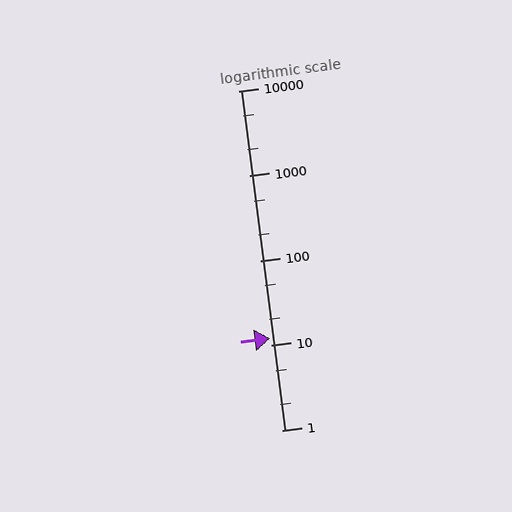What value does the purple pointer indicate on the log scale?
The pointer indicates approximately 12.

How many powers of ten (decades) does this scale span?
The scale spans 4 decades, from 1 to 10000.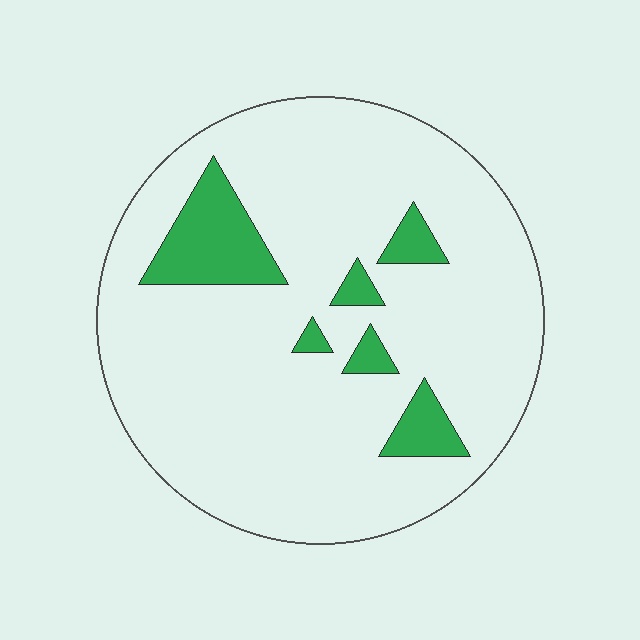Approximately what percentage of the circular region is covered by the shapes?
Approximately 10%.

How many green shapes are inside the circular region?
6.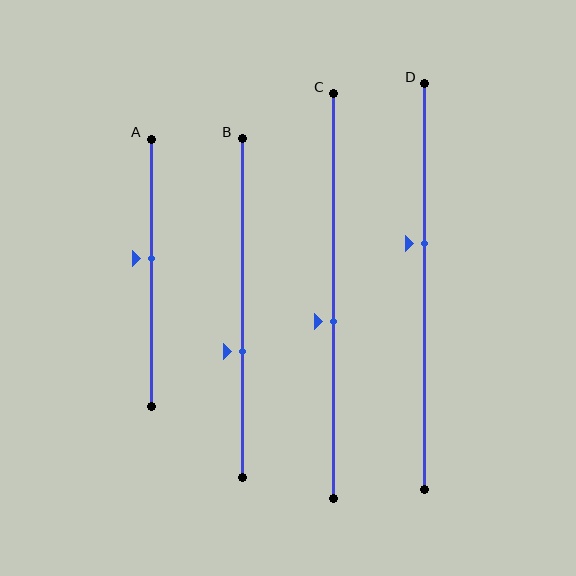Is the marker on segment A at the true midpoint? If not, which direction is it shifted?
No, the marker on segment A is shifted upward by about 5% of the segment length.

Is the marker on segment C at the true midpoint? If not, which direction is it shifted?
No, the marker on segment C is shifted downward by about 6% of the segment length.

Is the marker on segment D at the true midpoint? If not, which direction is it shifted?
No, the marker on segment D is shifted upward by about 11% of the segment length.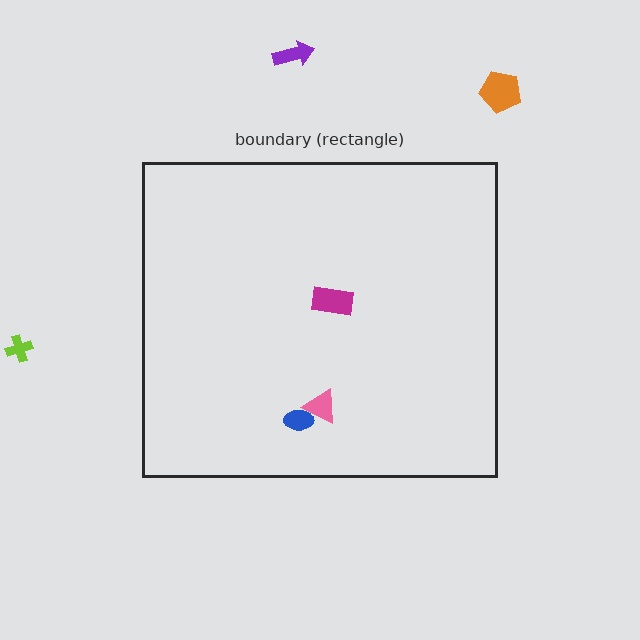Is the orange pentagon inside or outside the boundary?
Outside.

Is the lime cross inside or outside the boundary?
Outside.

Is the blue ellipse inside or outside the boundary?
Inside.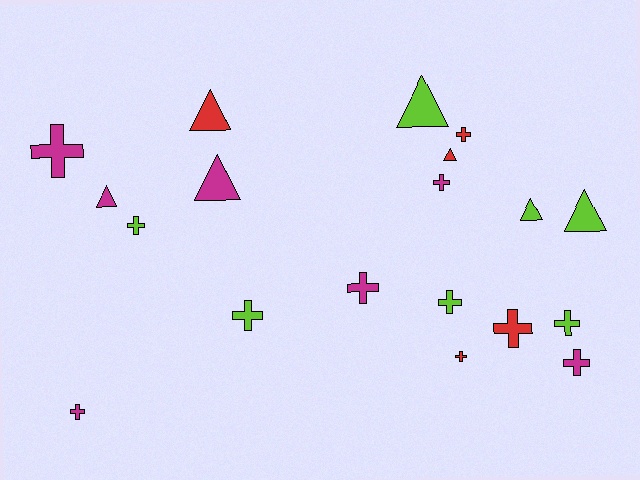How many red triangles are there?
There are 2 red triangles.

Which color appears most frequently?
Magenta, with 7 objects.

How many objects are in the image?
There are 19 objects.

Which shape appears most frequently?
Cross, with 12 objects.